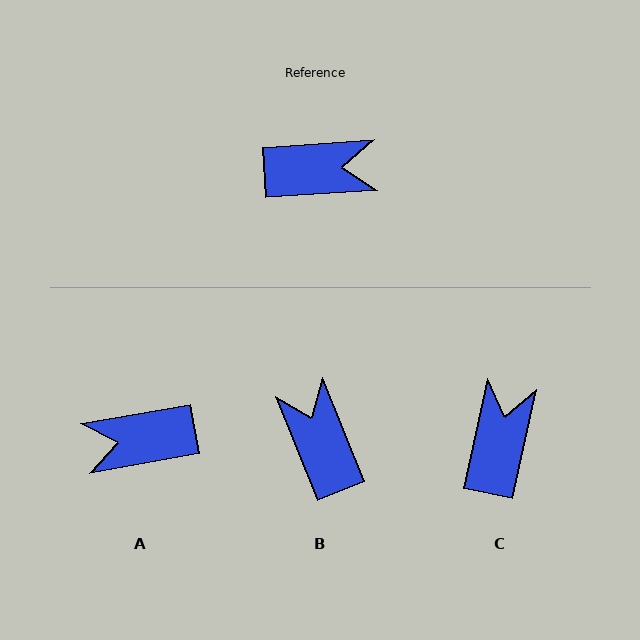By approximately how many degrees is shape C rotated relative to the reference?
Approximately 74 degrees counter-clockwise.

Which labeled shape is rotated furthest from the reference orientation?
A, about 174 degrees away.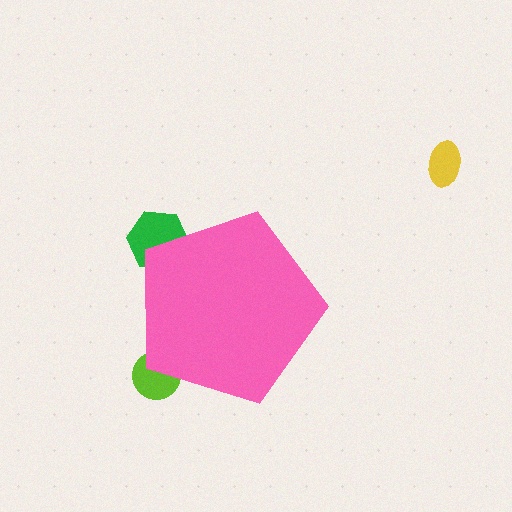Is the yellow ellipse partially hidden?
No, the yellow ellipse is fully visible.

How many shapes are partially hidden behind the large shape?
2 shapes are partially hidden.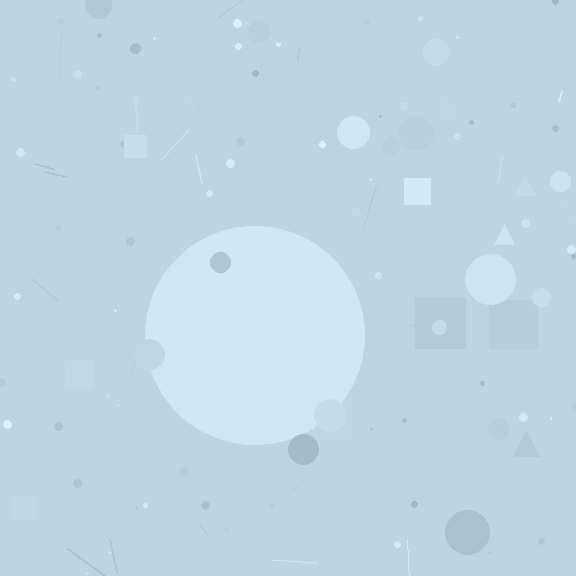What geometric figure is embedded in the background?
A circle is embedded in the background.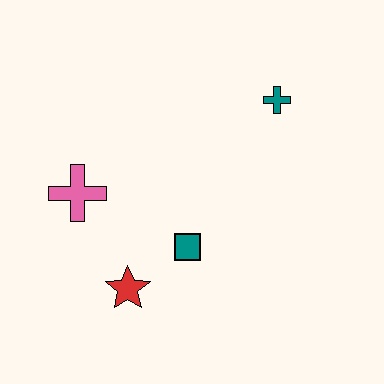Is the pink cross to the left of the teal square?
Yes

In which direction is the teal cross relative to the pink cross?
The teal cross is to the right of the pink cross.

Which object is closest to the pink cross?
The red star is closest to the pink cross.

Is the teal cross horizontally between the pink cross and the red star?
No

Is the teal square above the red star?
Yes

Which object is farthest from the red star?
The teal cross is farthest from the red star.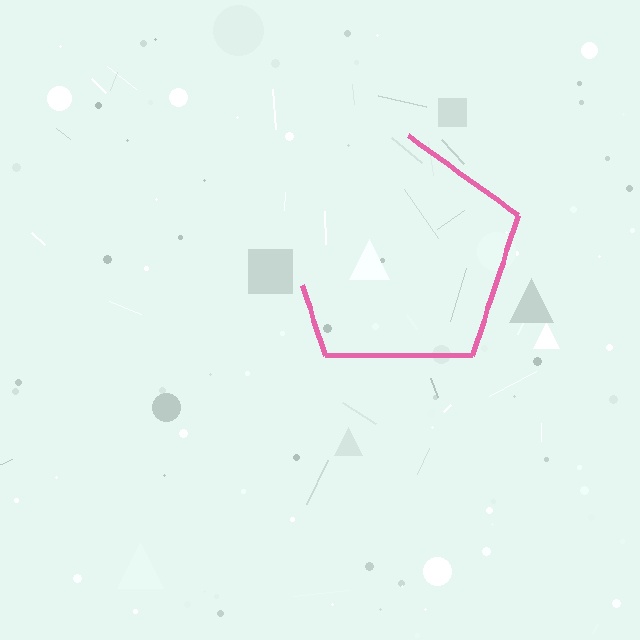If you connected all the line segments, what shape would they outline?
They would outline a pentagon.